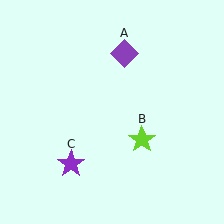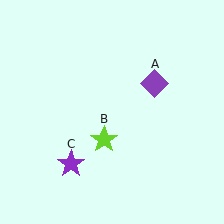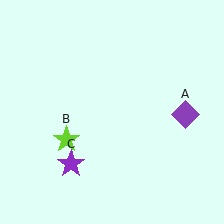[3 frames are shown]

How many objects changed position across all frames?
2 objects changed position: purple diamond (object A), lime star (object B).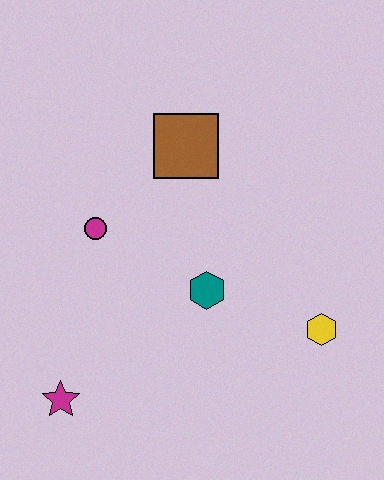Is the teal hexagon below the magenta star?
No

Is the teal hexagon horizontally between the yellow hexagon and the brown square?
Yes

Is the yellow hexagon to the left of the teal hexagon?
No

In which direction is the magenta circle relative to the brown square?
The magenta circle is to the left of the brown square.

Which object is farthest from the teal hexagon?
The magenta star is farthest from the teal hexagon.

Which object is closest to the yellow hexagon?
The teal hexagon is closest to the yellow hexagon.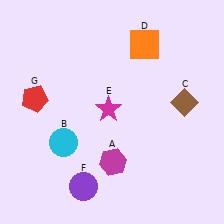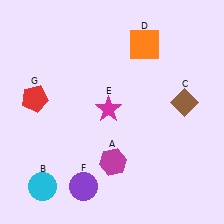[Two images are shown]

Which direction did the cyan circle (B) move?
The cyan circle (B) moved down.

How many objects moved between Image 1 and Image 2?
1 object moved between the two images.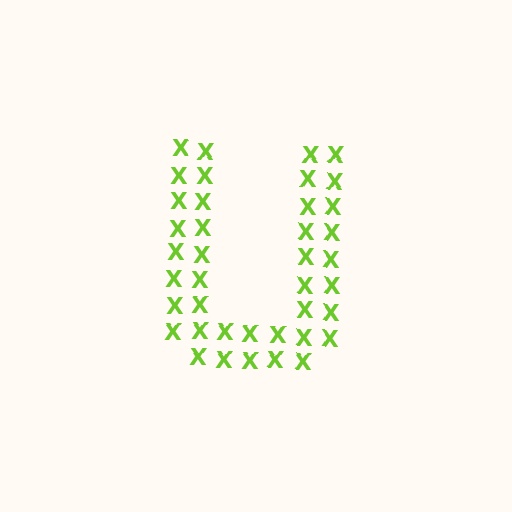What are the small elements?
The small elements are letter X's.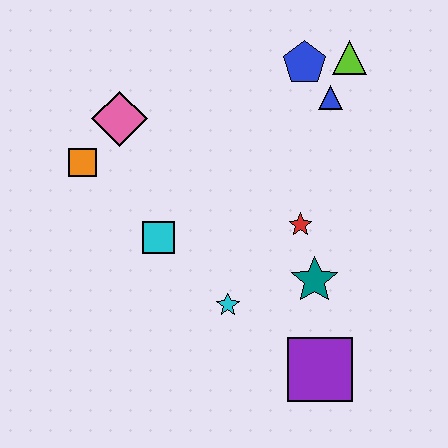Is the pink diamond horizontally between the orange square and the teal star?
Yes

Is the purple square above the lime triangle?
No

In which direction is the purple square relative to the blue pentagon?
The purple square is below the blue pentagon.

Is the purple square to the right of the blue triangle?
No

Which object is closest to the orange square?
The pink diamond is closest to the orange square.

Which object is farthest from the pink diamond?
The purple square is farthest from the pink diamond.